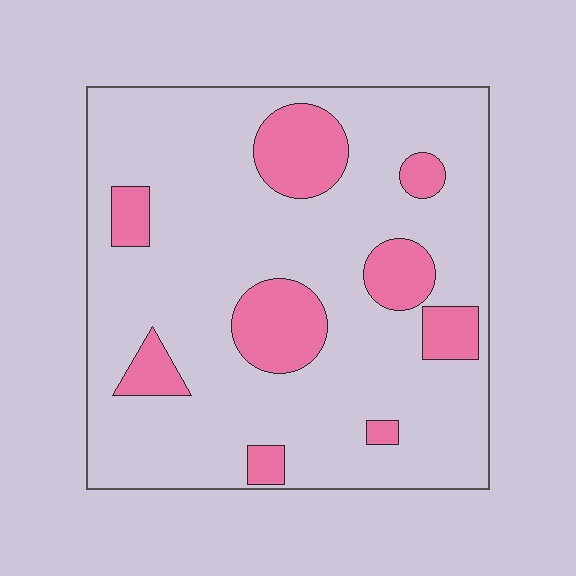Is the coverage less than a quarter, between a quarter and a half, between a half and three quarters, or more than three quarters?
Less than a quarter.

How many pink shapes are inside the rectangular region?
9.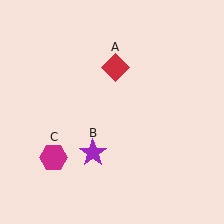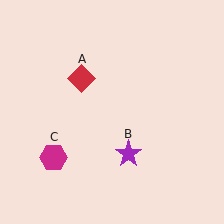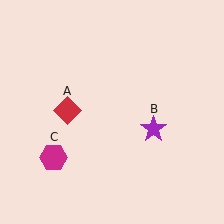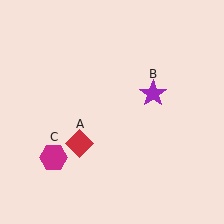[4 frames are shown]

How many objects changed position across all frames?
2 objects changed position: red diamond (object A), purple star (object B).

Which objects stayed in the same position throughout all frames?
Magenta hexagon (object C) remained stationary.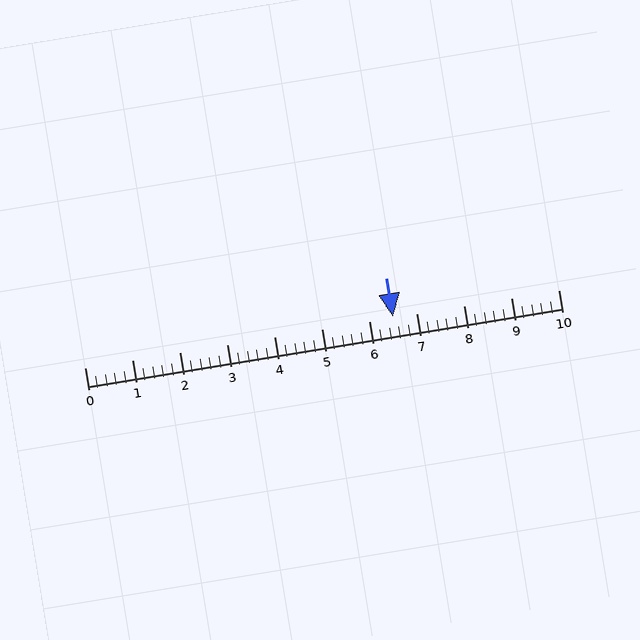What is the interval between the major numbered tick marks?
The major tick marks are spaced 1 units apart.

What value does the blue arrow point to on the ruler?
The blue arrow points to approximately 6.5.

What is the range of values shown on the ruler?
The ruler shows values from 0 to 10.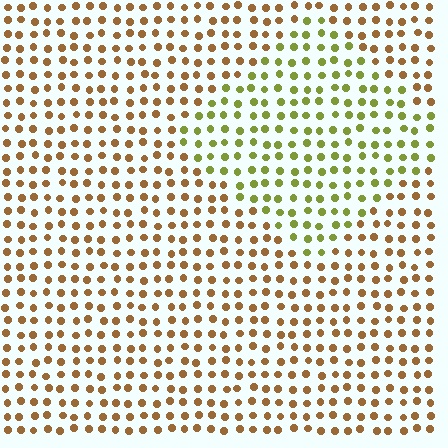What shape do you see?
I see a diamond.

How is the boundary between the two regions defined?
The boundary is defined purely by a slight shift in hue (about 46 degrees). Spacing, size, and orientation are identical on both sides.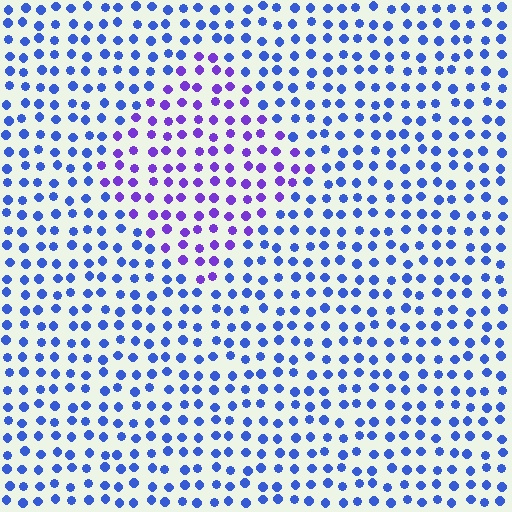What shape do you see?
I see a diamond.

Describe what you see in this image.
The image is filled with small blue elements in a uniform arrangement. A diamond-shaped region is visible where the elements are tinted to a slightly different hue, forming a subtle color boundary.